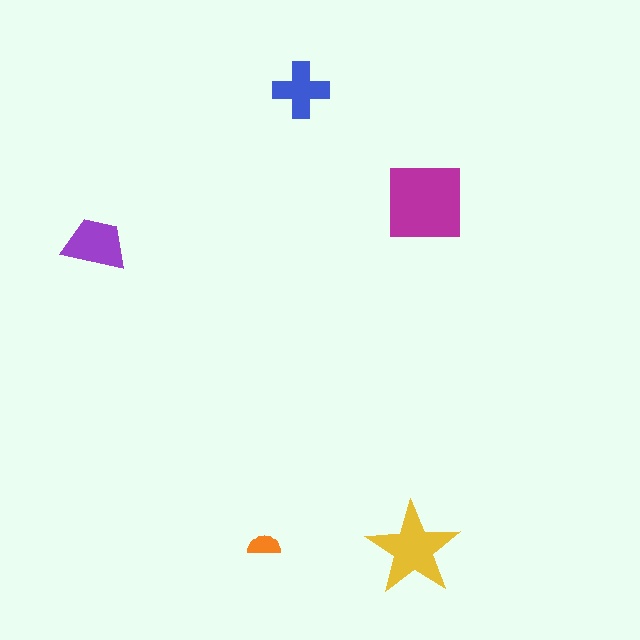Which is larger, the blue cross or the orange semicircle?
The blue cross.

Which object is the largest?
The magenta square.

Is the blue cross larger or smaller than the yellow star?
Smaller.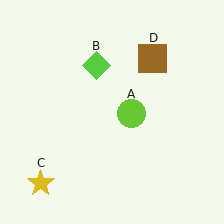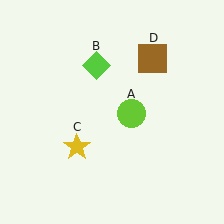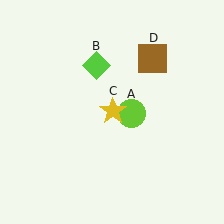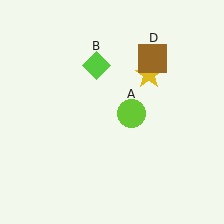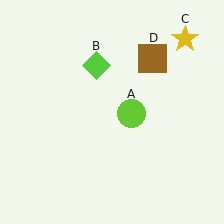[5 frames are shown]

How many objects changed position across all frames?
1 object changed position: yellow star (object C).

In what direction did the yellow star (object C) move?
The yellow star (object C) moved up and to the right.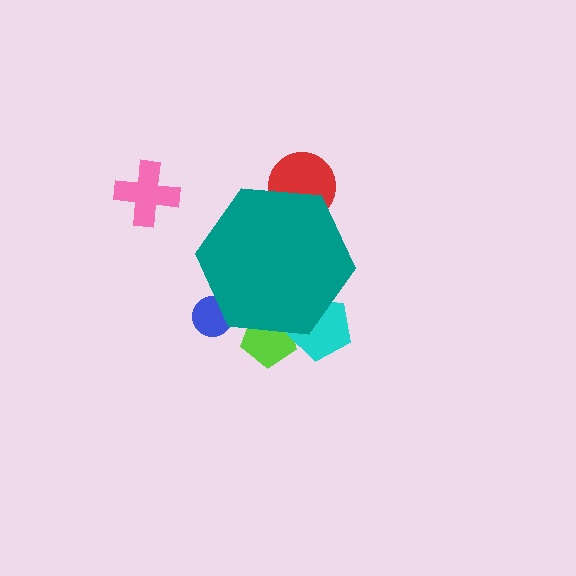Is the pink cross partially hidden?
No, the pink cross is fully visible.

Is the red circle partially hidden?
Yes, the red circle is partially hidden behind the teal hexagon.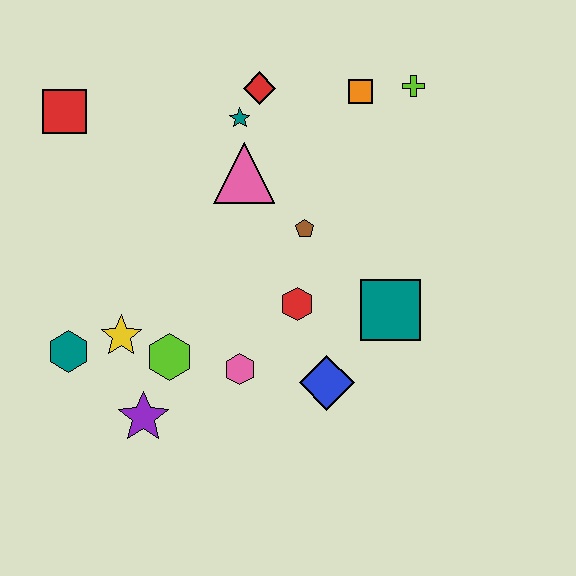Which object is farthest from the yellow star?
The lime cross is farthest from the yellow star.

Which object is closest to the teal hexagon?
The yellow star is closest to the teal hexagon.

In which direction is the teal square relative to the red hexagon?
The teal square is to the right of the red hexagon.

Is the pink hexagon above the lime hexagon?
No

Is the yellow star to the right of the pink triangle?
No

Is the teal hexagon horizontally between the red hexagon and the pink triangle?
No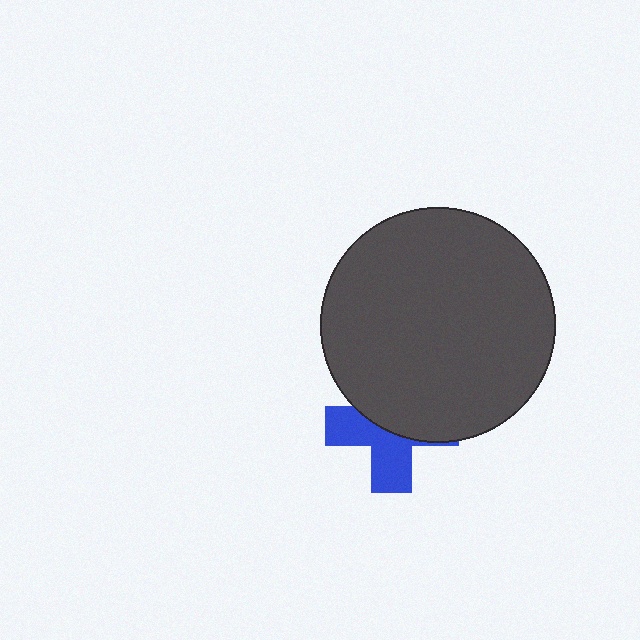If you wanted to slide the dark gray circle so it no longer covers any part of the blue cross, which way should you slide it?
Slide it up — that is the most direct way to separate the two shapes.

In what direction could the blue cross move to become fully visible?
The blue cross could move down. That would shift it out from behind the dark gray circle entirely.